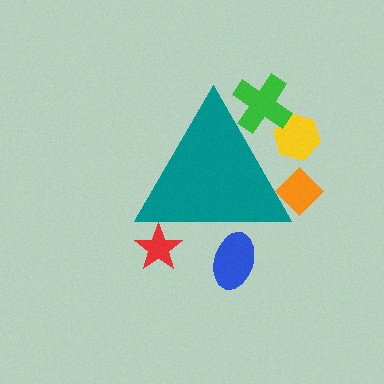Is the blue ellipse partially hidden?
Yes, the blue ellipse is partially hidden behind the teal triangle.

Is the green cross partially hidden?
Yes, the green cross is partially hidden behind the teal triangle.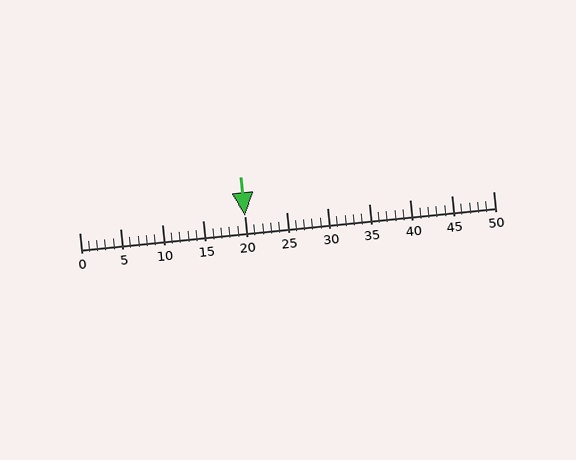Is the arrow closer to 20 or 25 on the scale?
The arrow is closer to 20.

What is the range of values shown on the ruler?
The ruler shows values from 0 to 50.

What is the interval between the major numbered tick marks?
The major tick marks are spaced 5 units apart.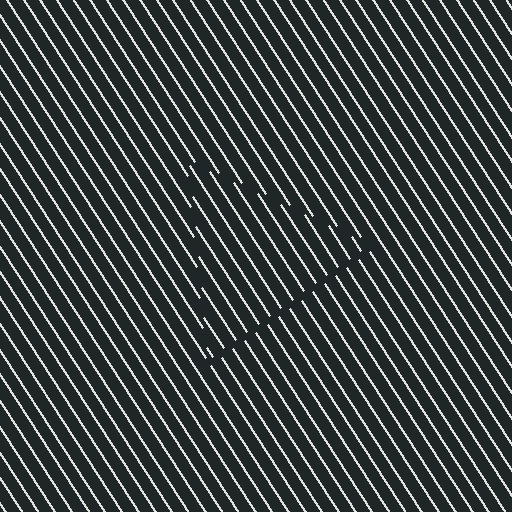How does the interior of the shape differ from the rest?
The interior of the shape contains the same grating, shifted by half a period — the contour is defined by the phase discontinuity where line-ends from the inner and outer gratings abut.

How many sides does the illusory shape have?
3 sides — the line-ends trace a triangle.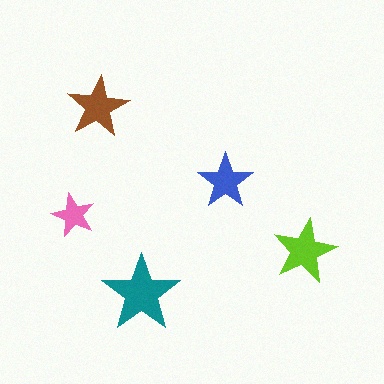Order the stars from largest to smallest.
the teal one, the lime one, the brown one, the blue one, the pink one.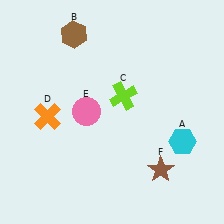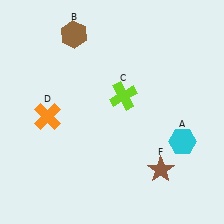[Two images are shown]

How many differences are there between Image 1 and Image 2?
There is 1 difference between the two images.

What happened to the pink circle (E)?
The pink circle (E) was removed in Image 2. It was in the top-left area of Image 1.